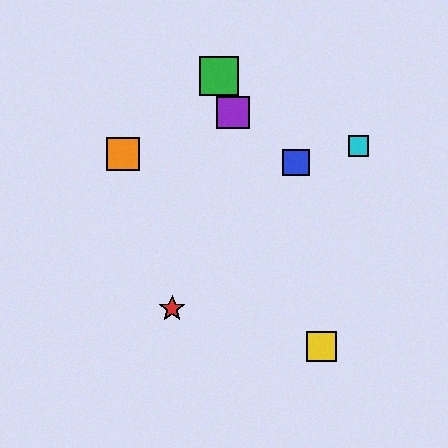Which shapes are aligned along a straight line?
The green square, the yellow square, the purple square are aligned along a straight line.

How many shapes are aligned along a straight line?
3 shapes (the green square, the yellow square, the purple square) are aligned along a straight line.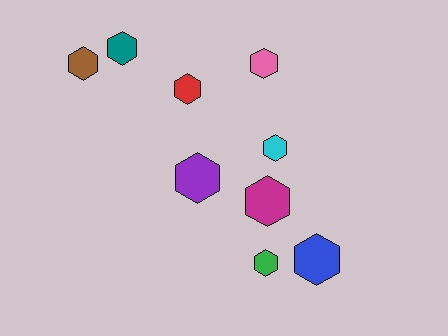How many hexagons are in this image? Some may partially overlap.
There are 9 hexagons.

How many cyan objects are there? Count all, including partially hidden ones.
There is 1 cyan object.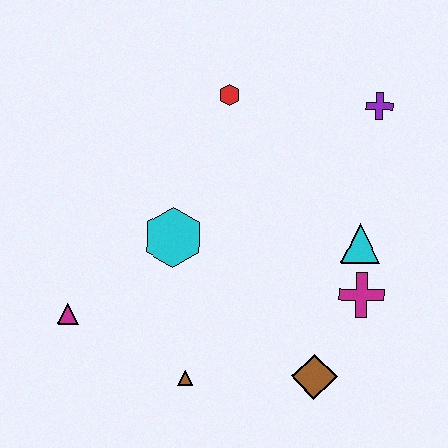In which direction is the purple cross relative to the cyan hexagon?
The purple cross is to the right of the cyan hexagon.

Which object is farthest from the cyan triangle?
The magenta triangle is farthest from the cyan triangle.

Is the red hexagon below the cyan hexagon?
No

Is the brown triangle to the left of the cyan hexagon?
No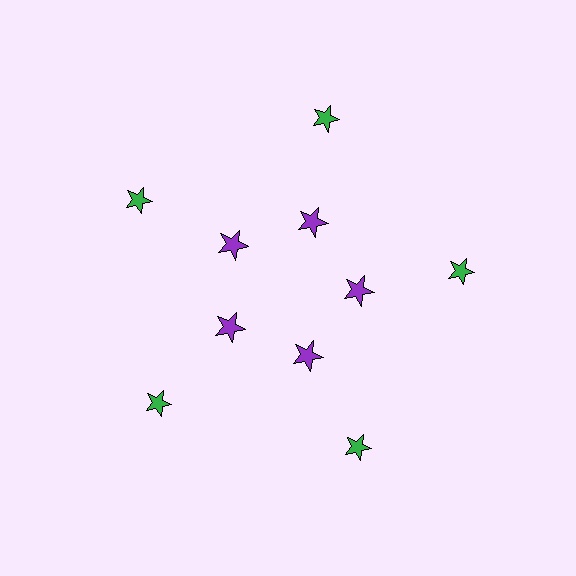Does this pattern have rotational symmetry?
Yes, this pattern has 5-fold rotational symmetry. It looks the same after rotating 72 degrees around the center.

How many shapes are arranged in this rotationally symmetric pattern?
There are 10 shapes, arranged in 5 groups of 2.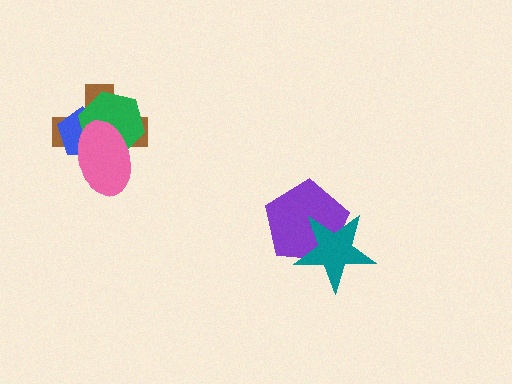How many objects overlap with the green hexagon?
3 objects overlap with the green hexagon.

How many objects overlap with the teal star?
1 object overlaps with the teal star.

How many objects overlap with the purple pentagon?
1 object overlaps with the purple pentagon.